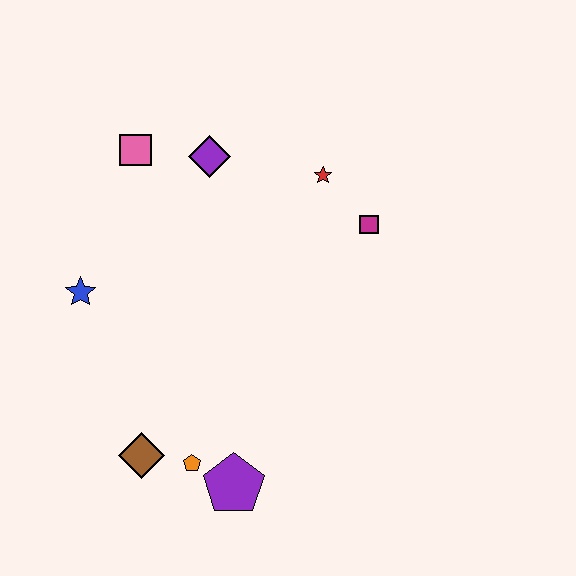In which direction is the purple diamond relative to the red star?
The purple diamond is to the left of the red star.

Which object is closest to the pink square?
The purple diamond is closest to the pink square.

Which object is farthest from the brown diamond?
The red star is farthest from the brown diamond.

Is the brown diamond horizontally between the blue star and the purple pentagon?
Yes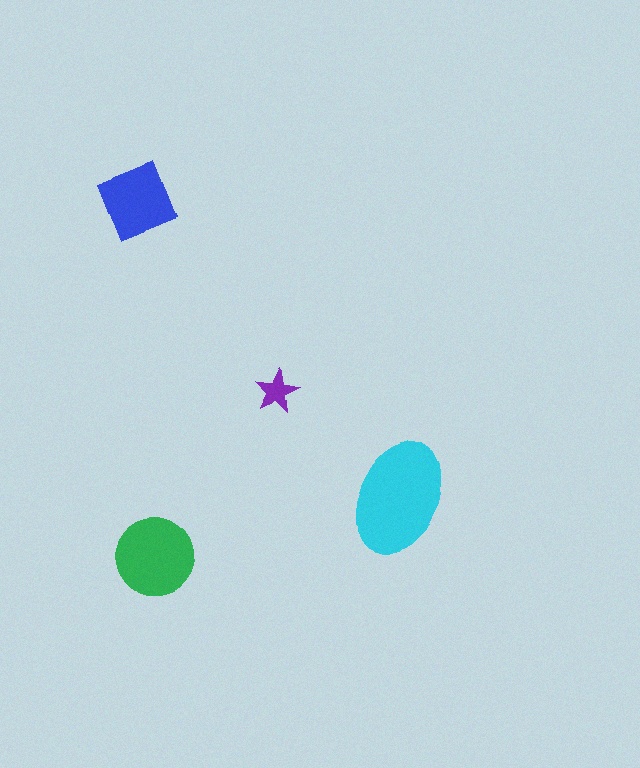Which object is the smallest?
The purple star.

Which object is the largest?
The cyan ellipse.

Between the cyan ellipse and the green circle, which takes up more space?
The cyan ellipse.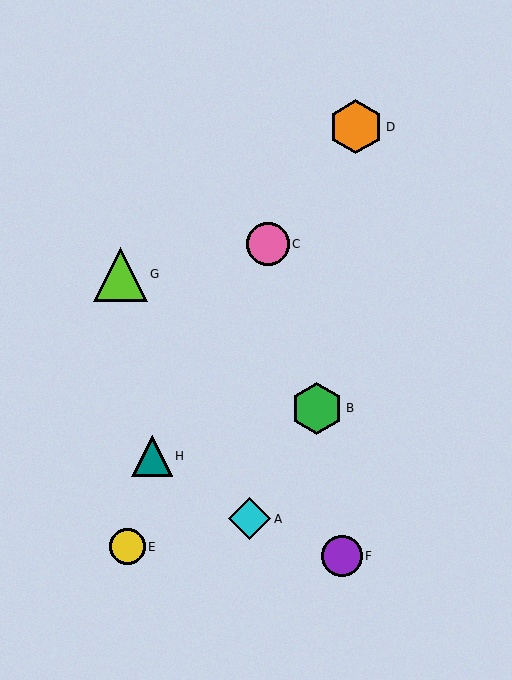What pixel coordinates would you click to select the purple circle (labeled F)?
Click at (342, 556) to select the purple circle F.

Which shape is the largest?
The orange hexagon (labeled D) is the largest.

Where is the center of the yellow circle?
The center of the yellow circle is at (127, 547).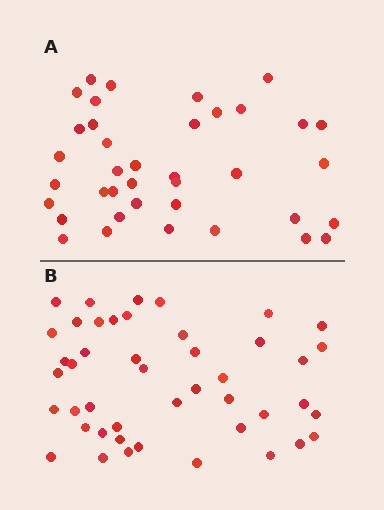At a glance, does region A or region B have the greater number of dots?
Region B (the bottom region) has more dots.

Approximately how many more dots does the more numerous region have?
Region B has roughly 8 or so more dots than region A.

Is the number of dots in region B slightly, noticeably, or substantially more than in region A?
Region B has only slightly more — the two regions are fairly close. The ratio is roughly 1.2 to 1.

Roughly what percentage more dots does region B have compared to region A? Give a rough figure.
About 20% more.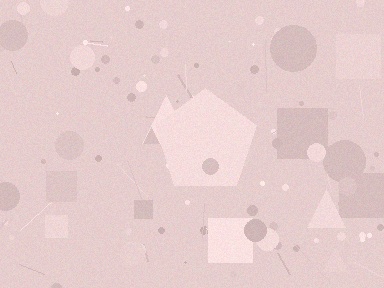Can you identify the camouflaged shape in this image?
The camouflaged shape is a pentagon.